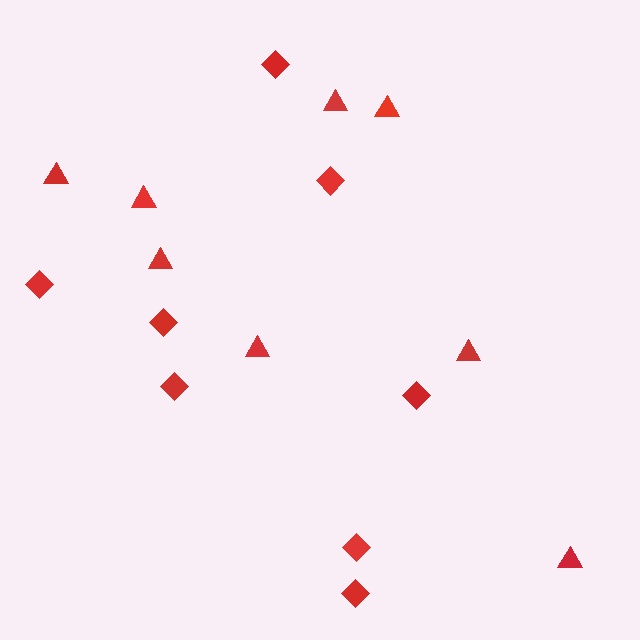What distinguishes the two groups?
There are 2 groups: one group of diamonds (8) and one group of triangles (8).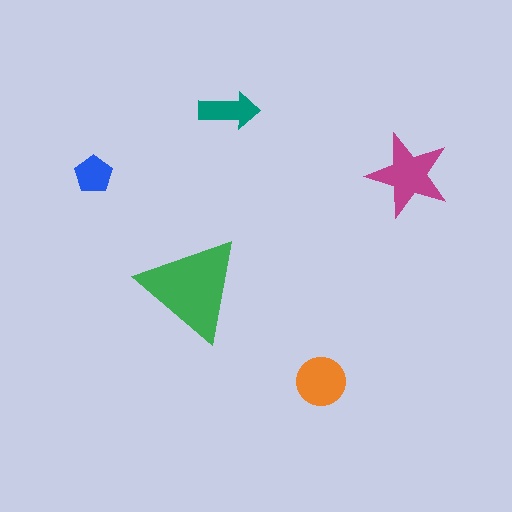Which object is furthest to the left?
The blue pentagon is leftmost.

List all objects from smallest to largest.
The blue pentagon, the teal arrow, the orange circle, the magenta star, the green triangle.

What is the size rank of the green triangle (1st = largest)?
1st.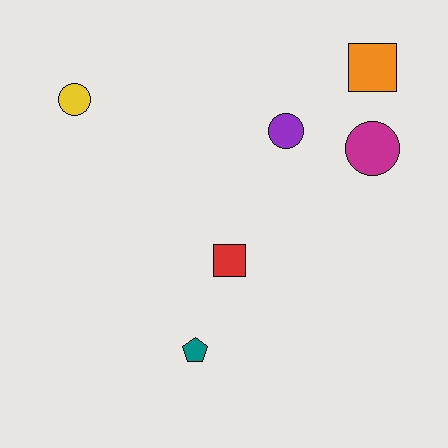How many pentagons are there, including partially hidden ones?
There is 1 pentagon.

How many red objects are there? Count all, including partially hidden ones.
There is 1 red object.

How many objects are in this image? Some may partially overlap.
There are 6 objects.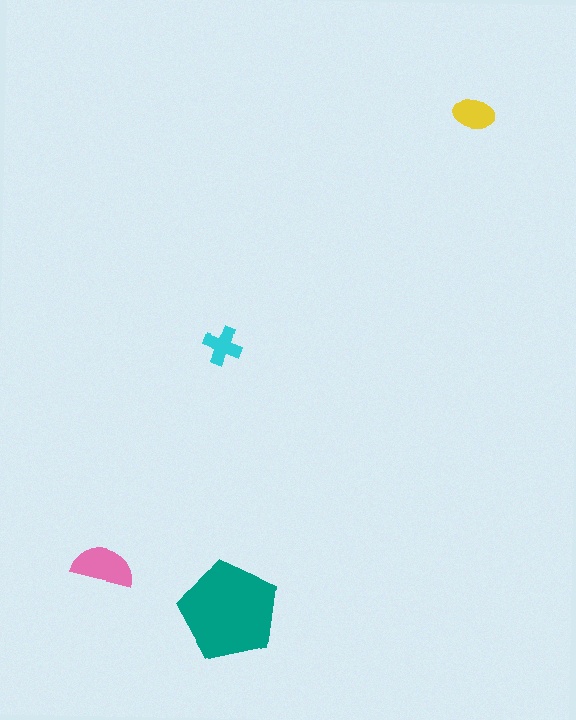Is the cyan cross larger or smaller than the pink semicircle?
Smaller.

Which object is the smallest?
The cyan cross.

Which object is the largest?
The teal pentagon.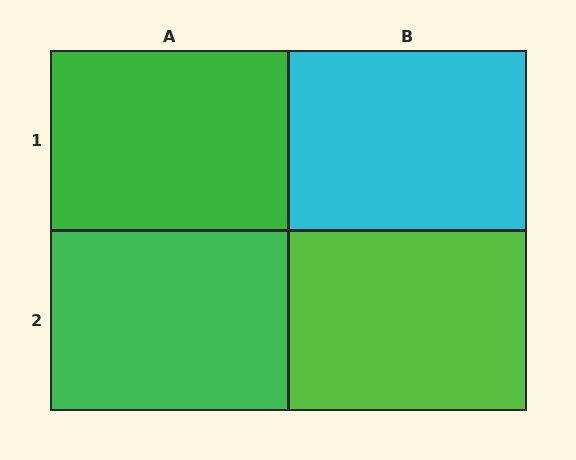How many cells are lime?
1 cell is lime.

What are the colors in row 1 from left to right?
Green, cyan.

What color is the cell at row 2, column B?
Lime.